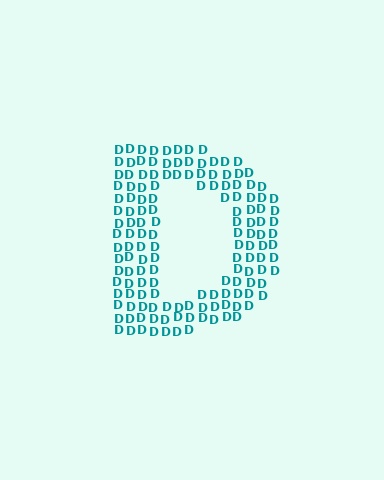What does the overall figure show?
The overall figure shows the letter D.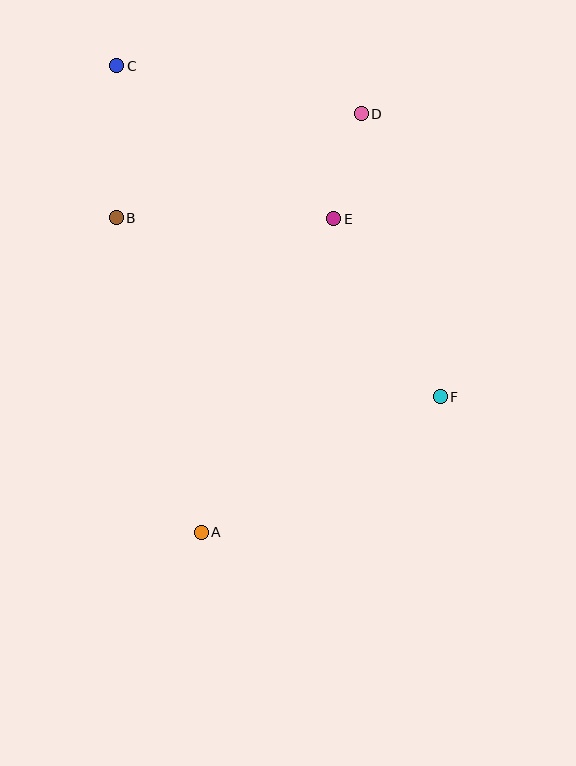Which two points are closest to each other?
Points D and E are closest to each other.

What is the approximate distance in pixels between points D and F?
The distance between D and F is approximately 294 pixels.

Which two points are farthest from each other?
Points A and C are farthest from each other.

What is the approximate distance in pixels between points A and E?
The distance between A and E is approximately 340 pixels.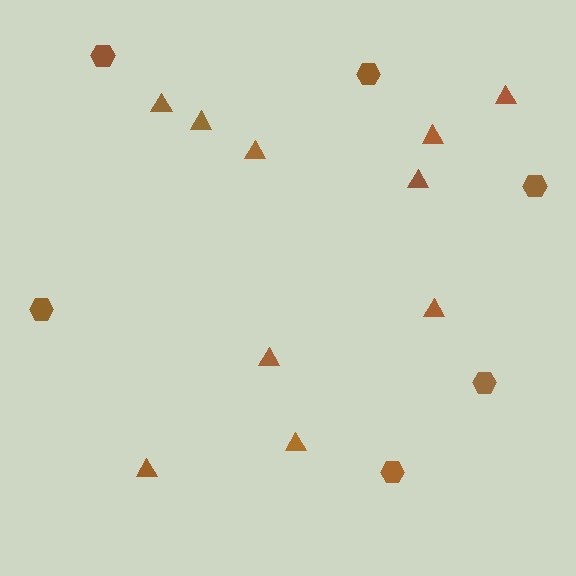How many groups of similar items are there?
There are 2 groups: one group of triangles (10) and one group of hexagons (6).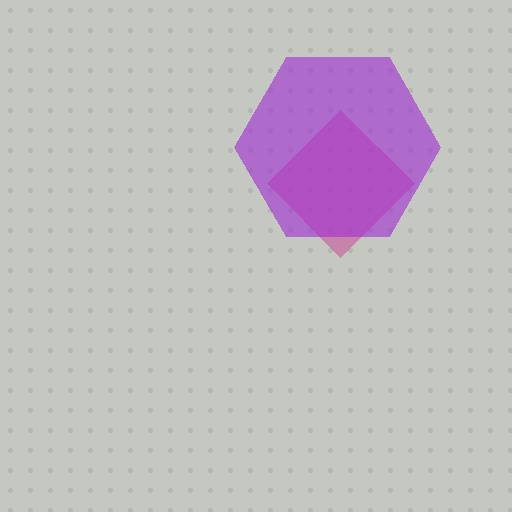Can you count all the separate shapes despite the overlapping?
Yes, there are 2 separate shapes.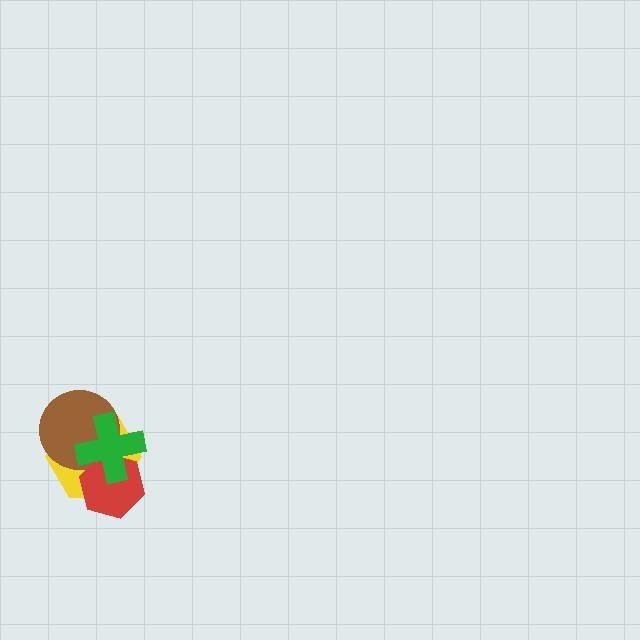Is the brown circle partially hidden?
Yes, it is partially covered by another shape.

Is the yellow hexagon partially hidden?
Yes, it is partially covered by another shape.